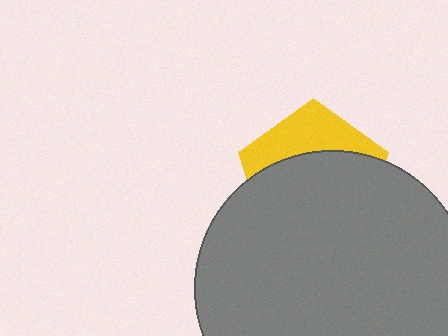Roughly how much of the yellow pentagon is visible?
A small part of it is visible (roughly 33%).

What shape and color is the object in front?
The object in front is a gray circle.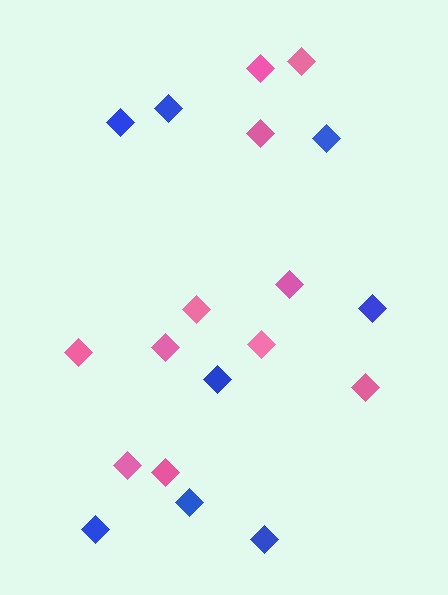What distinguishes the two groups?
There are 2 groups: one group of blue diamonds (8) and one group of pink diamonds (11).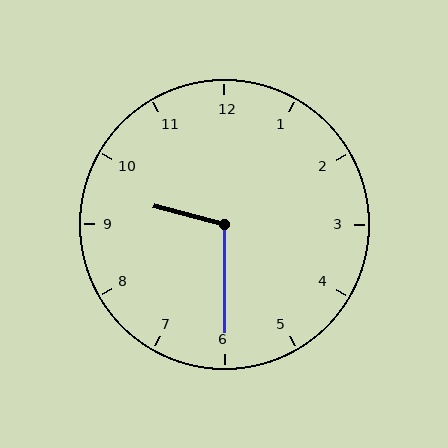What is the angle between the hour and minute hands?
Approximately 105 degrees.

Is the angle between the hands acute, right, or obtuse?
It is obtuse.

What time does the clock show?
9:30.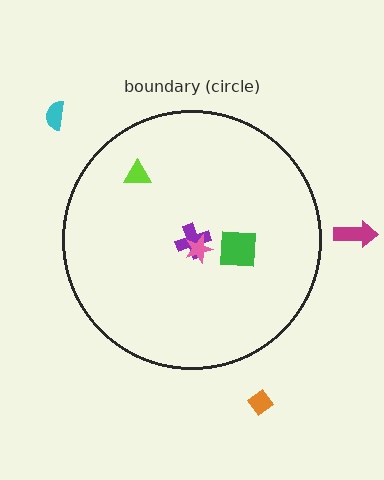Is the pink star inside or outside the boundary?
Inside.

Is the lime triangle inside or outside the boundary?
Inside.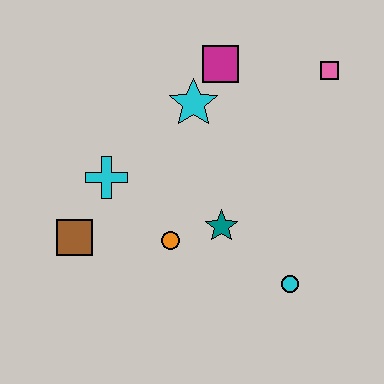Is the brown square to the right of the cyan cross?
No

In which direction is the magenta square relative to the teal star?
The magenta square is above the teal star.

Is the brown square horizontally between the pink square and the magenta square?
No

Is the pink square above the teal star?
Yes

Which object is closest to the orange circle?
The teal star is closest to the orange circle.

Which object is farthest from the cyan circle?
The magenta square is farthest from the cyan circle.